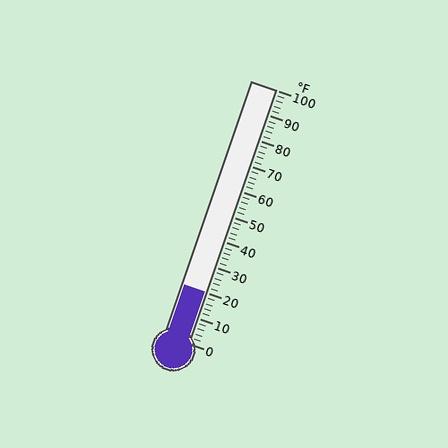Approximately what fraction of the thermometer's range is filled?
The thermometer is filled to approximately 20% of its range.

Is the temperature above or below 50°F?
The temperature is below 50°F.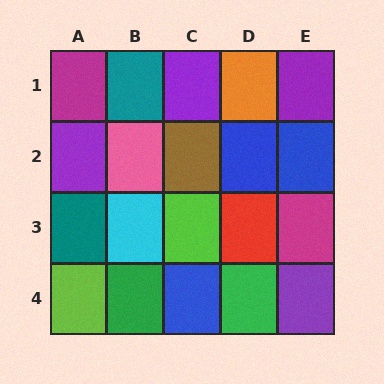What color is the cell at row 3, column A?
Teal.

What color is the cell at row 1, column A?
Magenta.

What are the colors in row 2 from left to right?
Purple, pink, brown, blue, blue.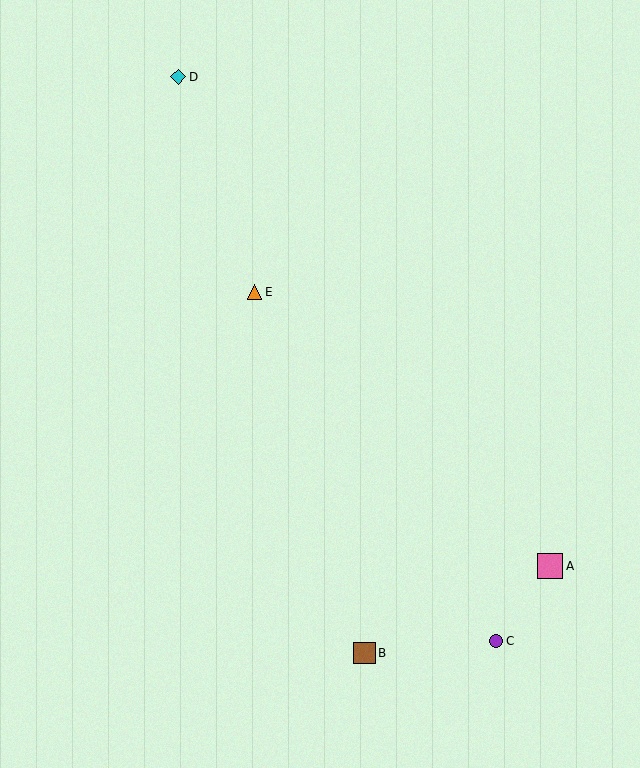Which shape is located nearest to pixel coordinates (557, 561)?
The pink square (labeled A) at (550, 566) is nearest to that location.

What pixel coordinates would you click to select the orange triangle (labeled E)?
Click at (254, 292) to select the orange triangle E.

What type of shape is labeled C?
Shape C is a purple circle.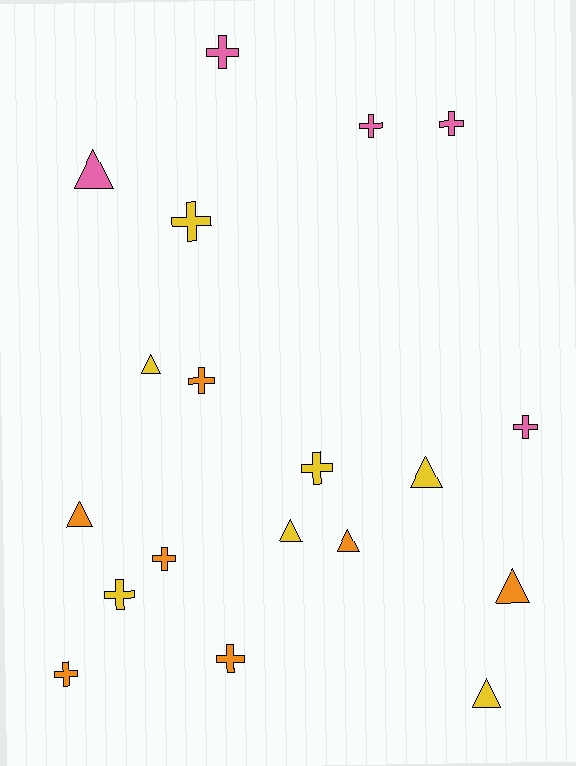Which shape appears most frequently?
Cross, with 11 objects.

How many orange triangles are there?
There are 3 orange triangles.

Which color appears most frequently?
Yellow, with 7 objects.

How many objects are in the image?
There are 19 objects.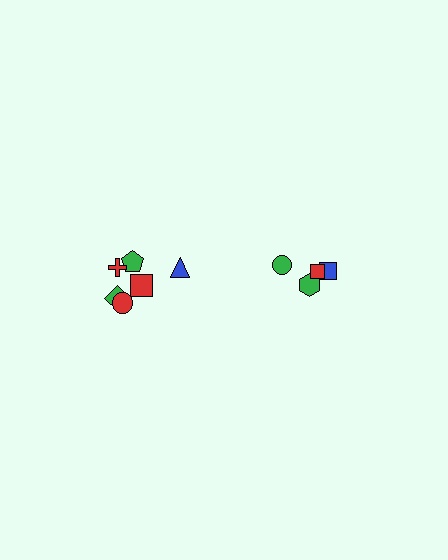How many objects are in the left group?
There are 6 objects.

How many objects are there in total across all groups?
There are 10 objects.